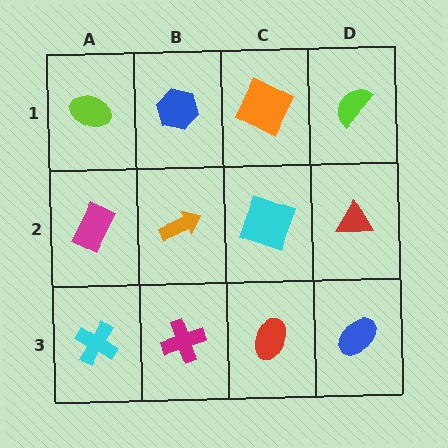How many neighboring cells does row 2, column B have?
4.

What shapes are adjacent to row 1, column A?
A magenta rectangle (row 2, column A), a blue hexagon (row 1, column B).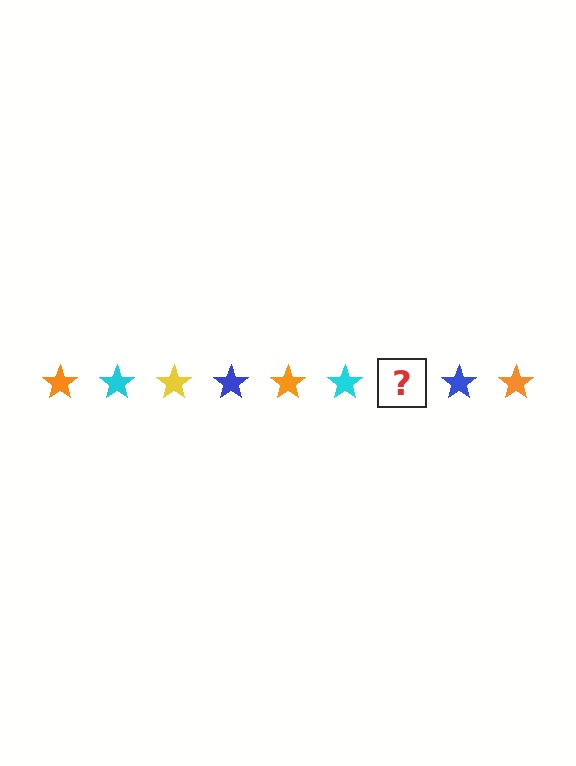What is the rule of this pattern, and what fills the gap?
The rule is that the pattern cycles through orange, cyan, yellow, blue stars. The gap should be filled with a yellow star.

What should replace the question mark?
The question mark should be replaced with a yellow star.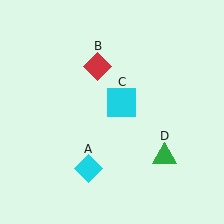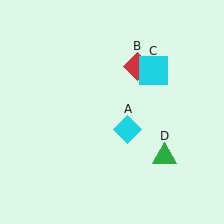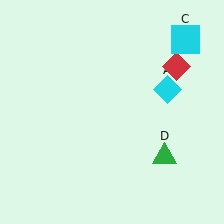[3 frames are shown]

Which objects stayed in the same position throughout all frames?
Green triangle (object D) remained stationary.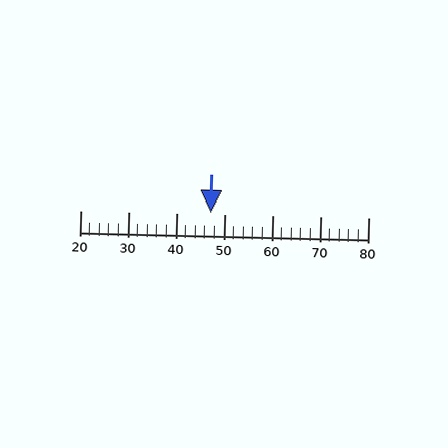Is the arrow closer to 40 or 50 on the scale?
The arrow is closer to 50.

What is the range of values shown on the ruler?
The ruler shows values from 20 to 80.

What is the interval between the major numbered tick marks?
The major tick marks are spaced 10 units apart.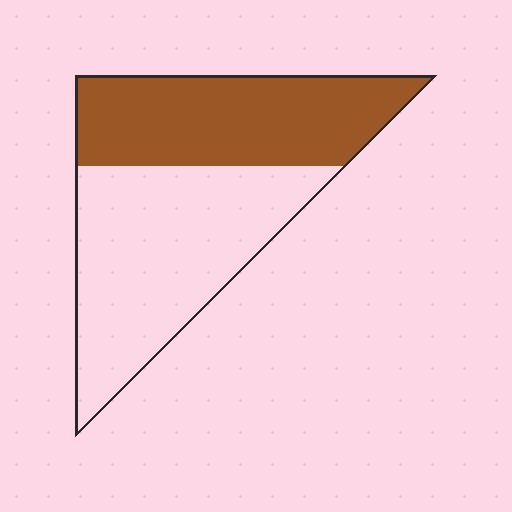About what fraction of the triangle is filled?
About two fifths (2/5).